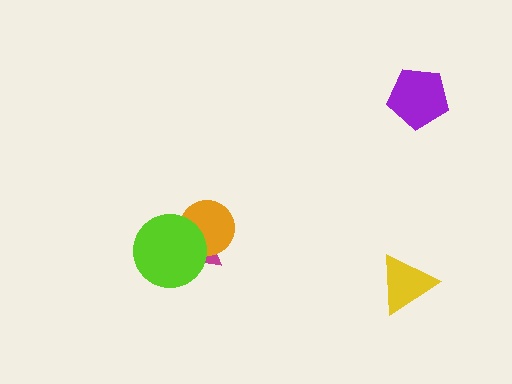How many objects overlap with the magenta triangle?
2 objects overlap with the magenta triangle.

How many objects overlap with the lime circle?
2 objects overlap with the lime circle.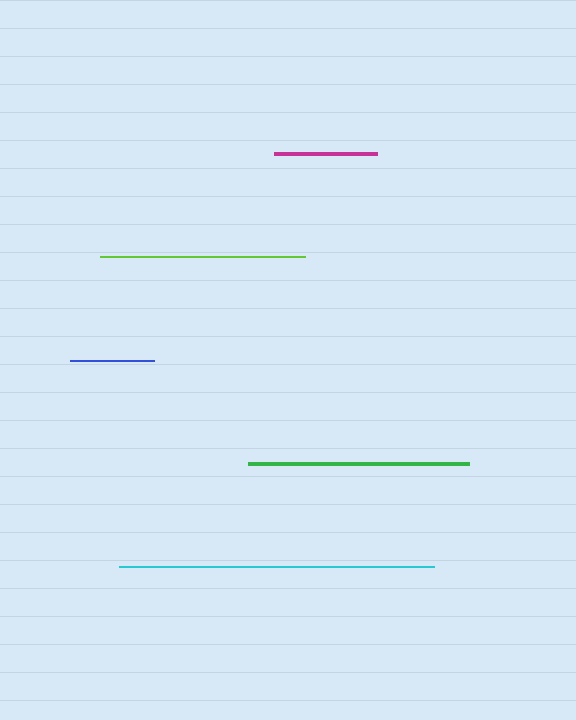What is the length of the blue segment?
The blue segment is approximately 84 pixels long.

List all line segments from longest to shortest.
From longest to shortest: cyan, green, lime, magenta, blue.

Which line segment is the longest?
The cyan line is the longest at approximately 315 pixels.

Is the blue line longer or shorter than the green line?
The green line is longer than the blue line.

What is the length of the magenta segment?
The magenta segment is approximately 103 pixels long.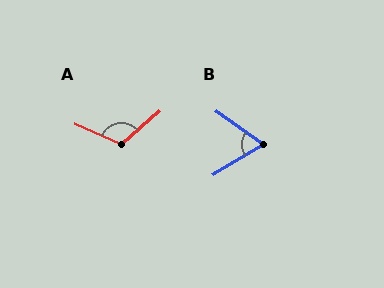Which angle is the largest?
A, at approximately 115 degrees.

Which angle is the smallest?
B, at approximately 66 degrees.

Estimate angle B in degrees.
Approximately 66 degrees.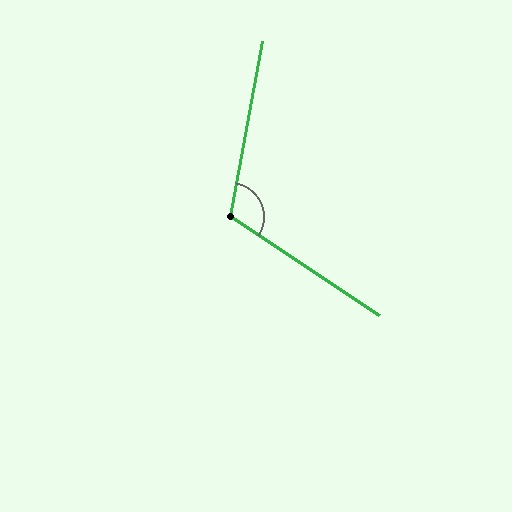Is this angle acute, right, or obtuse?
It is obtuse.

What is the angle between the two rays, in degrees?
Approximately 113 degrees.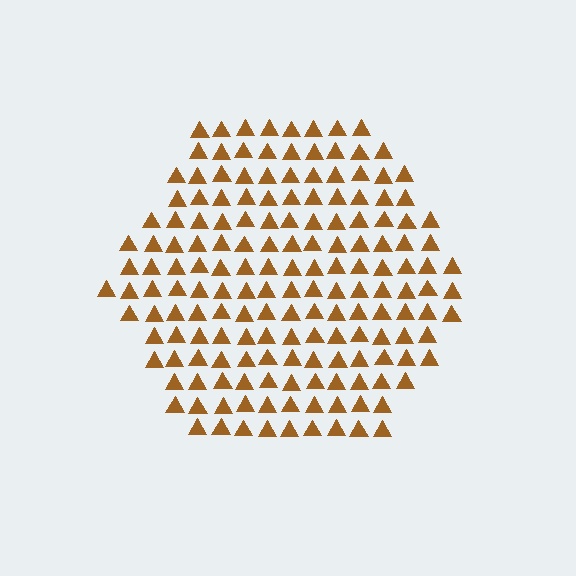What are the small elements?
The small elements are triangles.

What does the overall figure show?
The overall figure shows a hexagon.